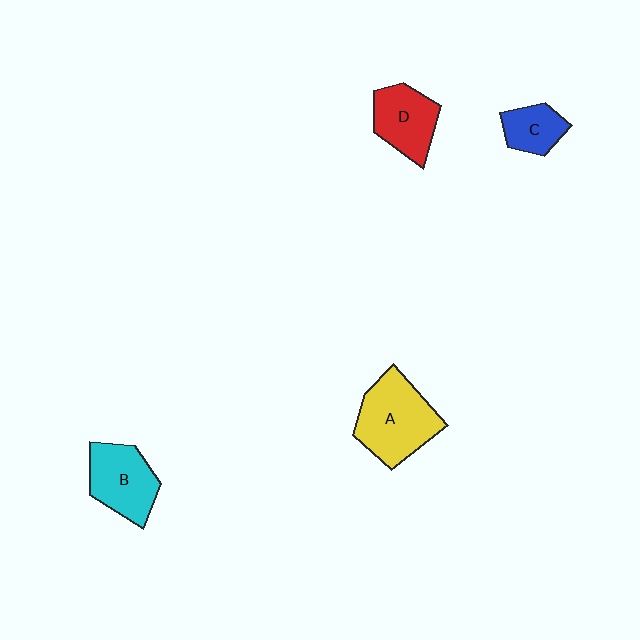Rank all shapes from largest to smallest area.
From largest to smallest: A (yellow), B (cyan), D (red), C (blue).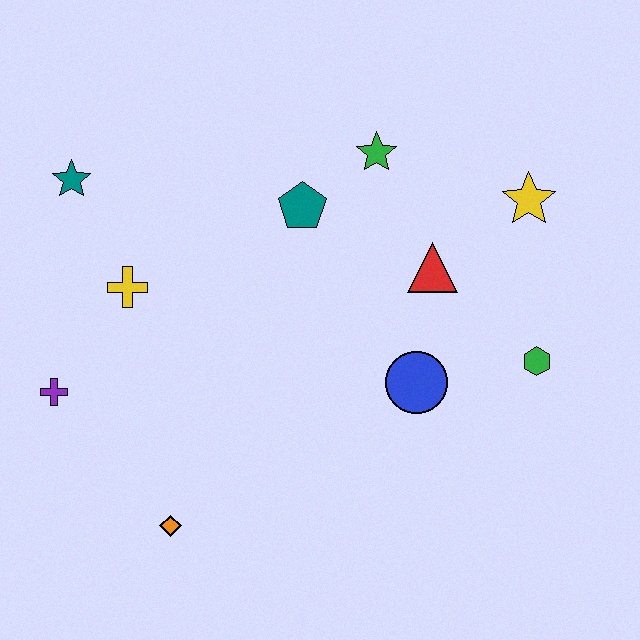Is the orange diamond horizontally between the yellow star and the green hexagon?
No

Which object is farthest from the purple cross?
The yellow star is farthest from the purple cross.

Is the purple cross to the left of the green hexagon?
Yes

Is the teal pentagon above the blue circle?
Yes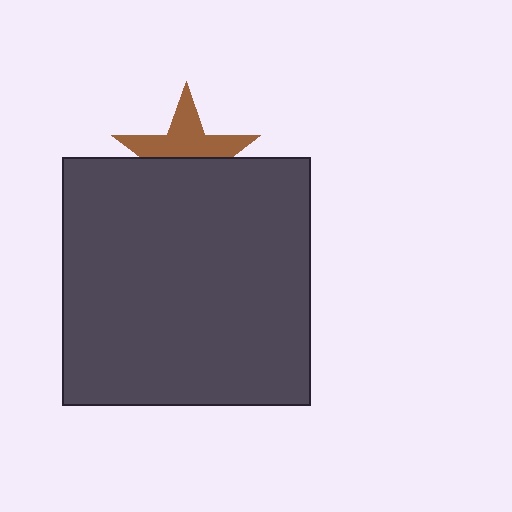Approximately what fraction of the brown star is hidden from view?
Roughly 49% of the brown star is hidden behind the dark gray rectangle.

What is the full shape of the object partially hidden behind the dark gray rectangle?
The partially hidden object is a brown star.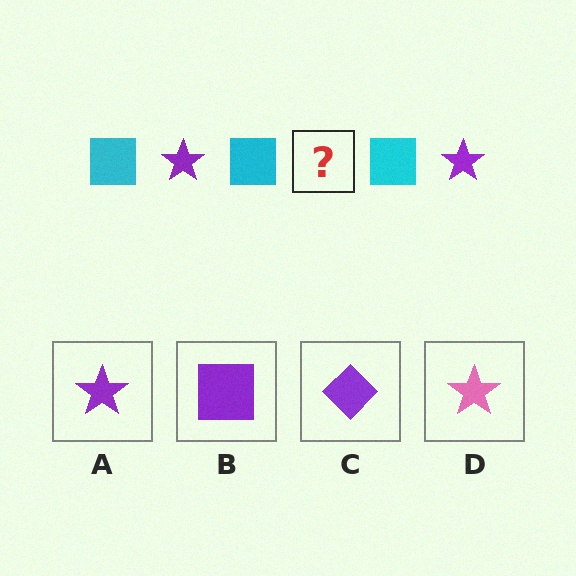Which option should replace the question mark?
Option A.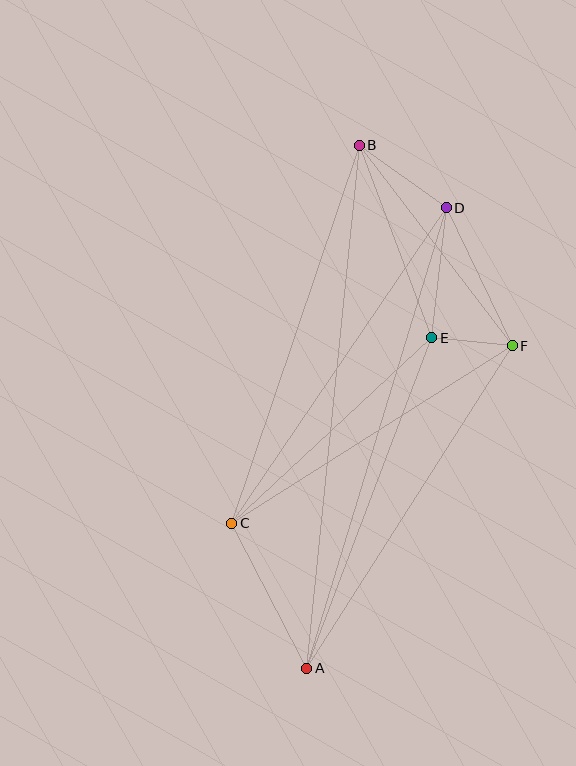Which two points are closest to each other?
Points E and F are closest to each other.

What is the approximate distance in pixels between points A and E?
The distance between A and E is approximately 353 pixels.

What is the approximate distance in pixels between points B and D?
The distance between B and D is approximately 107 pixels.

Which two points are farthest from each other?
Points A and B are farthest from each other.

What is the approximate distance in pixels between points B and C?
The distance between B and C is approximately 399 pixels.